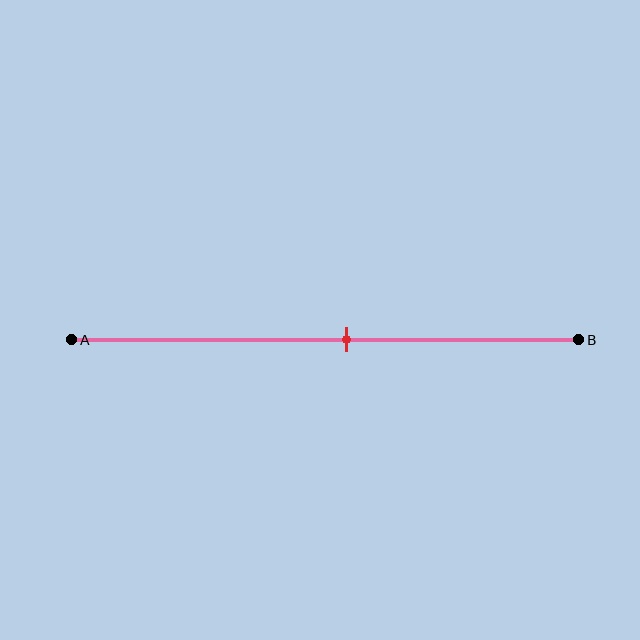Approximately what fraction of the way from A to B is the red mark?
The red mark is approximately 55% of the way from A to B.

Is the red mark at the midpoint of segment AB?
No, the mark is at about 55% from A, not at the 50% midpoint.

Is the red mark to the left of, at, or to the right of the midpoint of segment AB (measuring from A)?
The red mark is to the right of the midpoint of segment AB.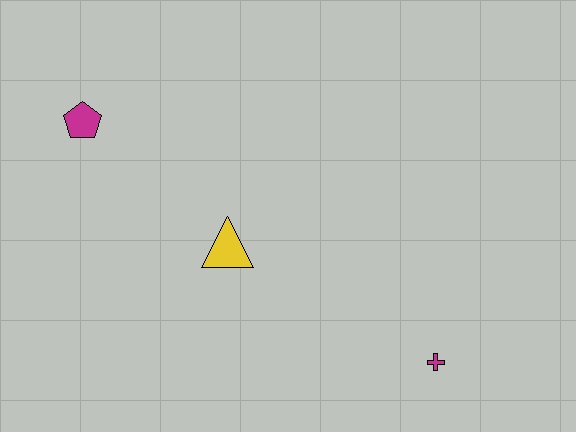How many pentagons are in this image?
There is 1 pentagon.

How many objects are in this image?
There are 3 objects.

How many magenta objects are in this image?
There are 2 magenta objects.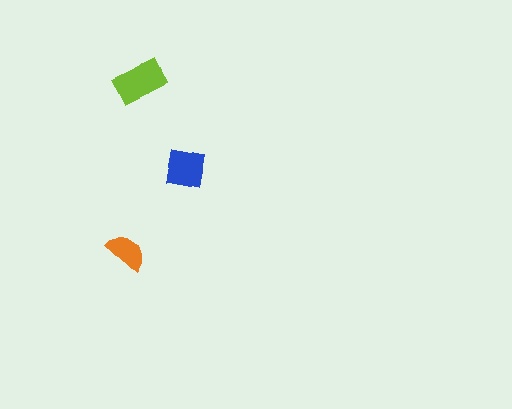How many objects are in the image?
There are 3 objects in the image.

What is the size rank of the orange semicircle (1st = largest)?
3rd.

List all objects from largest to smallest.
The lime rectangle, the blue square, the orange semicircle.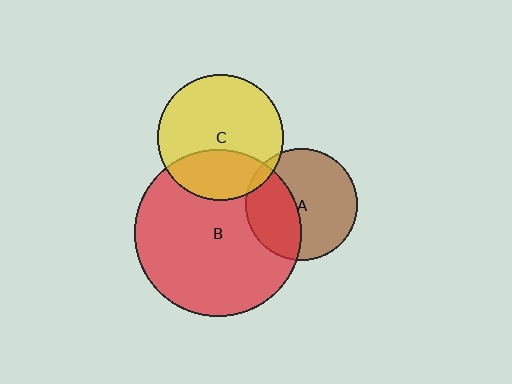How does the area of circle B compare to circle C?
Approximately 1.8 times.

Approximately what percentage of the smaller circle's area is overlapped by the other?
Approximately 40%.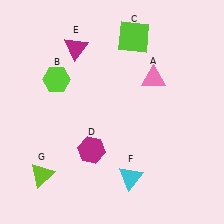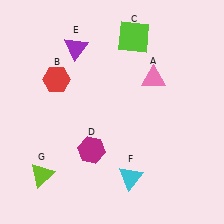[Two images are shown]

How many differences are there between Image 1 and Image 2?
There are 2 differences between the two images.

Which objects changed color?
B changed from lime to red. E changed from magenta to purple.